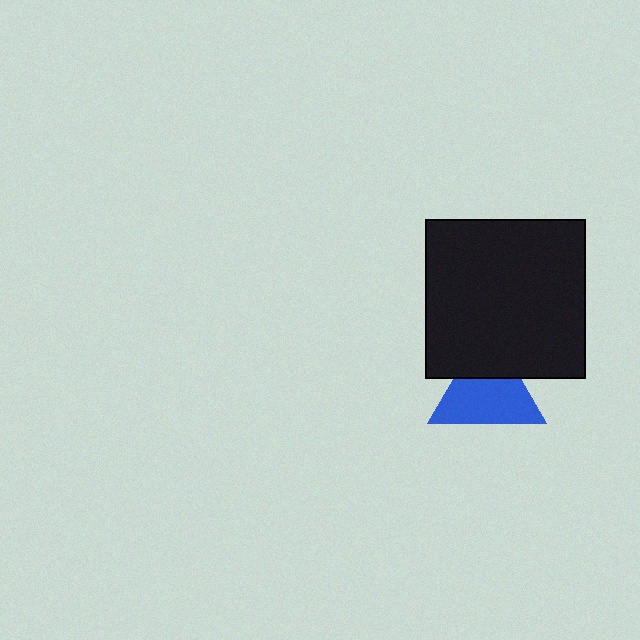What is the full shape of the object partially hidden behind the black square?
The partially hidden object is a blue triangle.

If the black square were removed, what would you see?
You would see the complete blue triangle.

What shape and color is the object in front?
The object in front is a black square.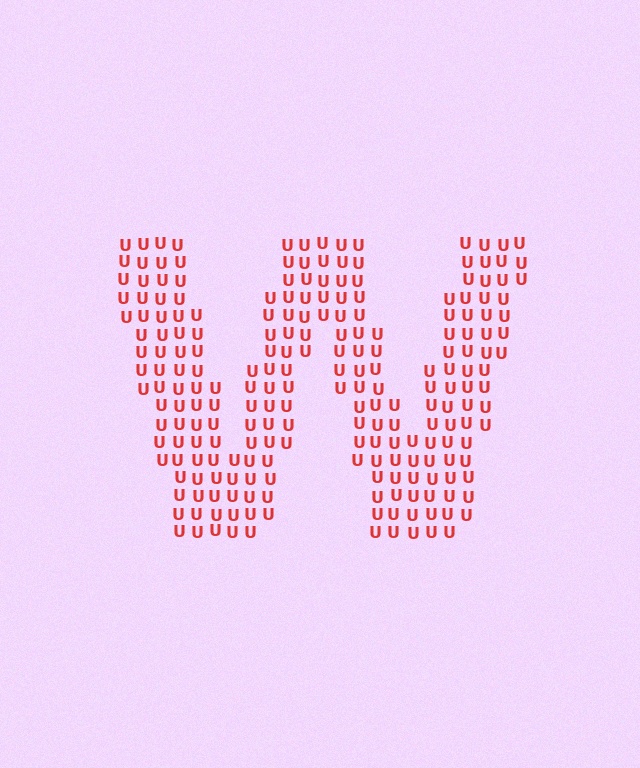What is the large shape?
The large shape is the letter W.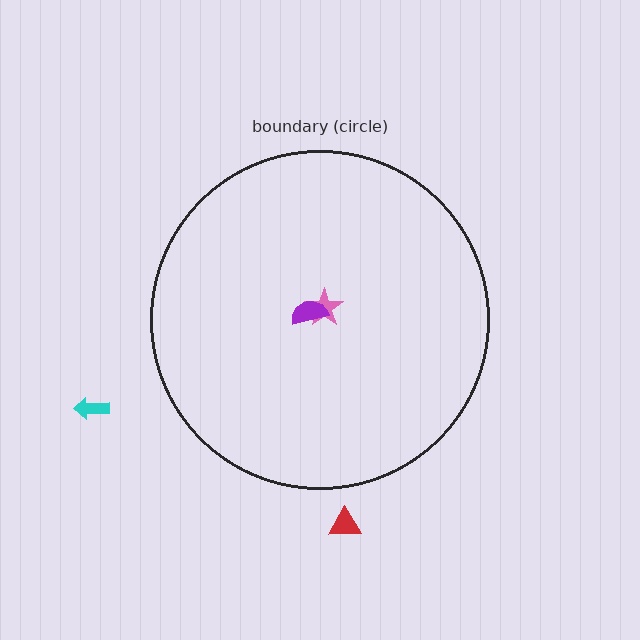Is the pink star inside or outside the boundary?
Inside.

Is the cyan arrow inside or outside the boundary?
Outside.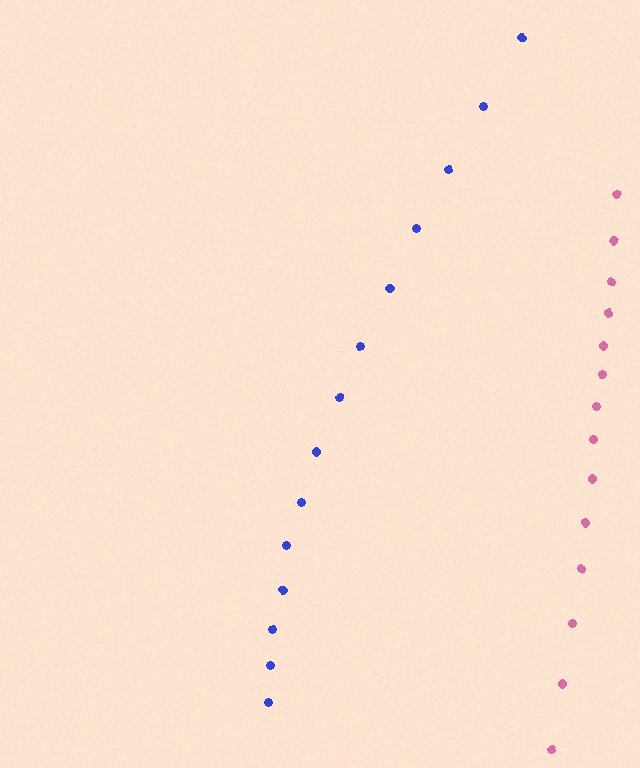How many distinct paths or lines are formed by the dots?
There are 2 distinct paths.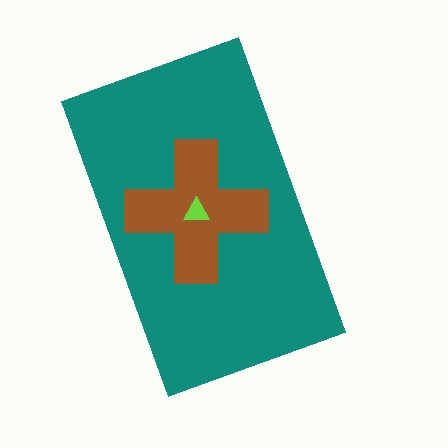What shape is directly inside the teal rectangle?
The brown cross.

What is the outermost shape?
The teal rectangle.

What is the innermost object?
The lime triangle.